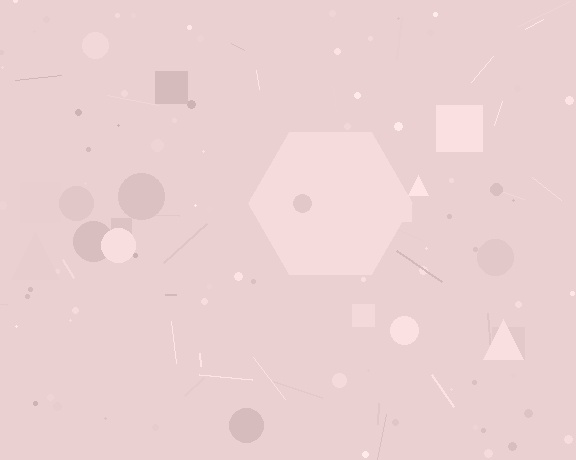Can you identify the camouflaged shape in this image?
The camouflaged shape is a hexagon.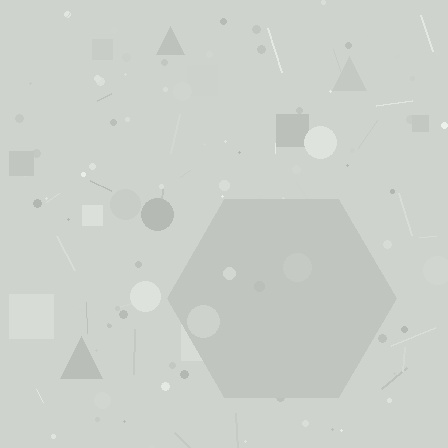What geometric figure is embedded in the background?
A hexagon is embedded in the background.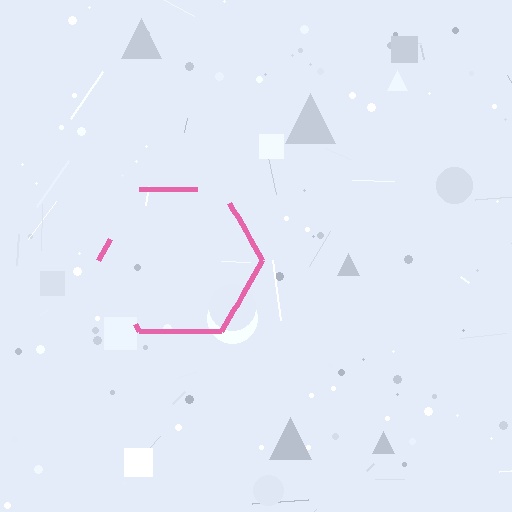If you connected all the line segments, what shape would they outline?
They would outline a hexagon.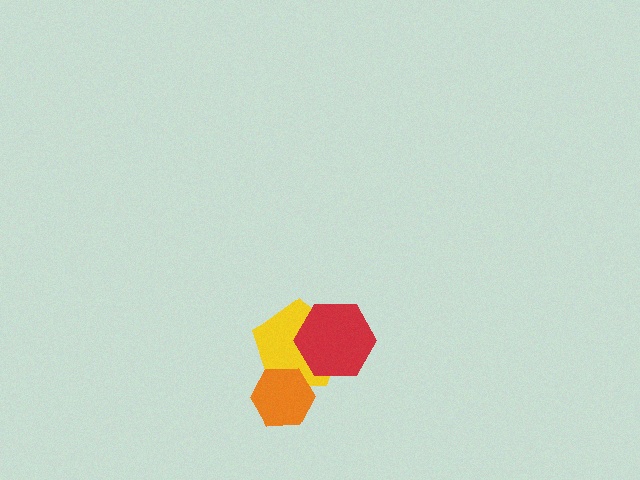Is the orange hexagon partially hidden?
No, no other shape covers it.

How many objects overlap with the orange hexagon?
1 object overlaps with the orange hexagon.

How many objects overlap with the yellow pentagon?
2 objects overlap with the yellow pentagon.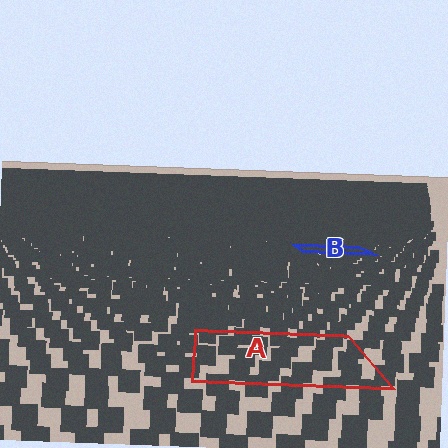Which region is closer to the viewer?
Region A is closer. The texture elements there are larger and more spread out.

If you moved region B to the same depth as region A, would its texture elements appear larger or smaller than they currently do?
They would appear larger. At a closer depth, the same texture elements are projected at a bigger on-screen size.